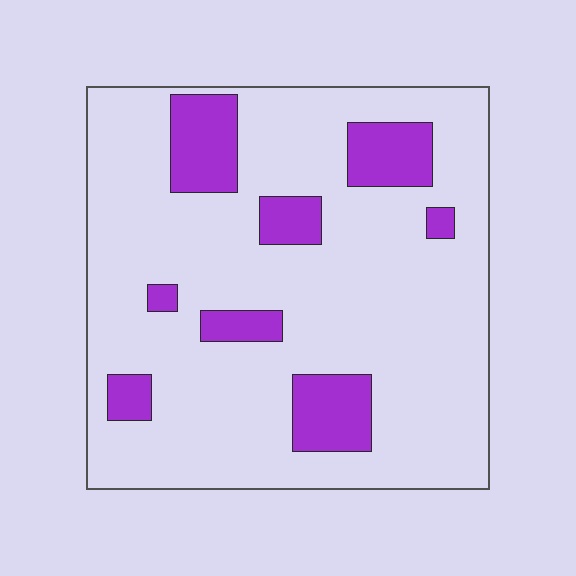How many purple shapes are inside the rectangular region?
8.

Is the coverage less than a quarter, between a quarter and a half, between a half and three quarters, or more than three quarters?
Less than a quarter.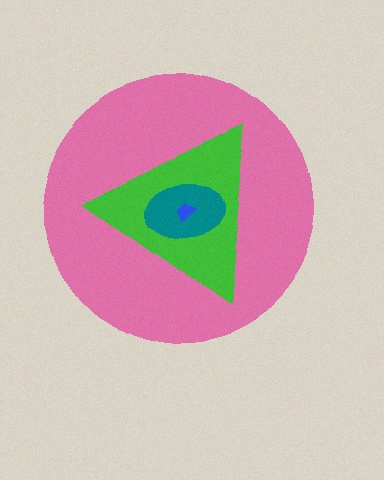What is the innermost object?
The blue trapezoid.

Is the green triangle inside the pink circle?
Yes.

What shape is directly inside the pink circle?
The green triangle.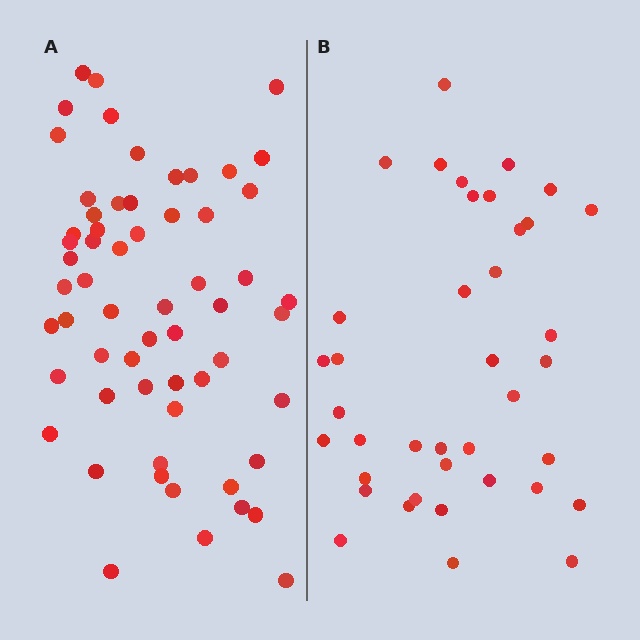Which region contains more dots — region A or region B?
Region A (the left region) has more dots.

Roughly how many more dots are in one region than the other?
Region A has approximately 20 more dots than region B.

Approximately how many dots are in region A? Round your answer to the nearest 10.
About 60 dots.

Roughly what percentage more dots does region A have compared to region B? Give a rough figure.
About 55% more.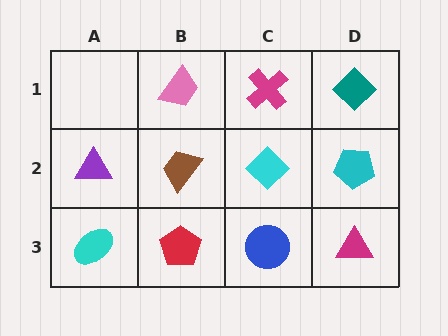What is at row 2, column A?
A purple triangle.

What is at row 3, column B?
A red pentagon.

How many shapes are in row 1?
3 shapes.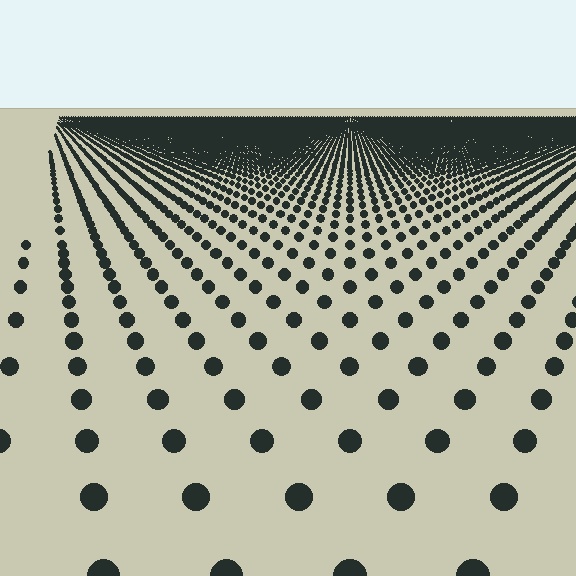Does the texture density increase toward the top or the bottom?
Density increases toward the top.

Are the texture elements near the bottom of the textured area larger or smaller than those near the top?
Larger. Near the bottom, elements are closer to the viewer and appear at a bigger on-screen size.